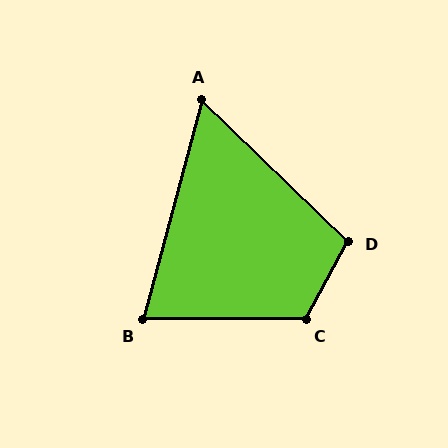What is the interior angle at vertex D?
Approximately 105 degrees (obtuse).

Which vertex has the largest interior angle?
C, at approximately 119 degrees.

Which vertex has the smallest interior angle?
A, at approximately 61 degrees.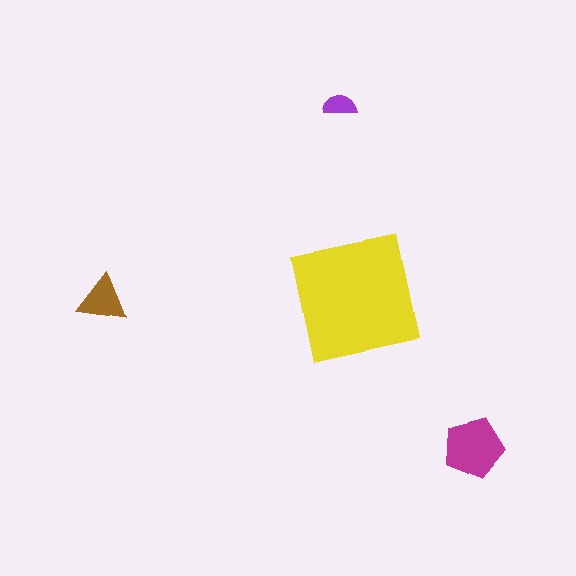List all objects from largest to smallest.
The yellow square, the magenta pentagon, the brown triangle, the purple semicircle.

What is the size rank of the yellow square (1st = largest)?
1st.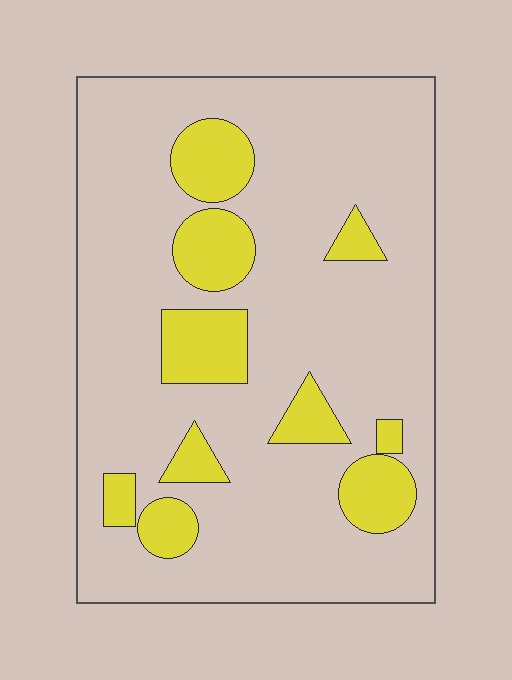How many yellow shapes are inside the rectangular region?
10.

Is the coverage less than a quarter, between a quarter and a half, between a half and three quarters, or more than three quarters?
Less than a quarter.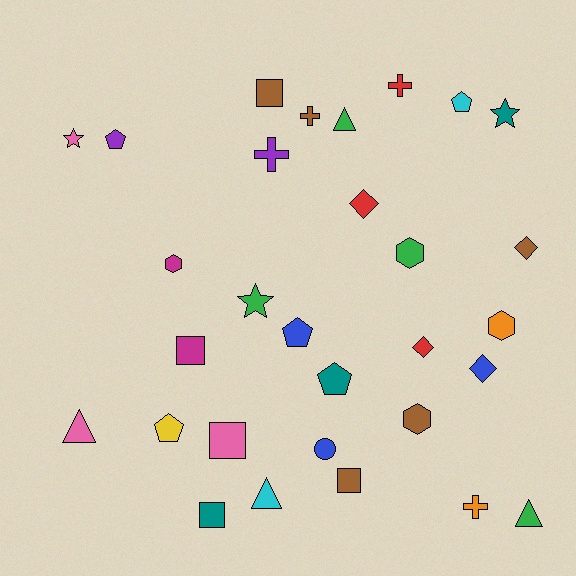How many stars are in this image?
There are 3 stars.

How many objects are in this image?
There are 30 objects.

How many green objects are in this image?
There are 4 green objects.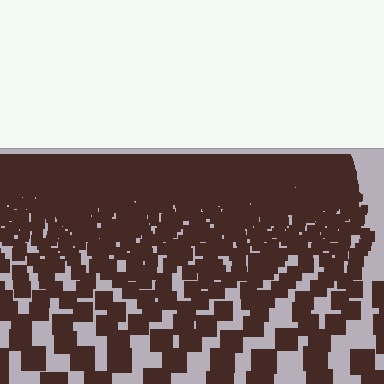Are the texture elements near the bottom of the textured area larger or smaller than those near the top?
Larger. Near the bottom, elements are closer to the viewer and appear at a bigger on-screen size.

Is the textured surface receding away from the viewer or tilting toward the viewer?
The surface is receding away from the viewer. Texture elements get smaller and denser toward the top.